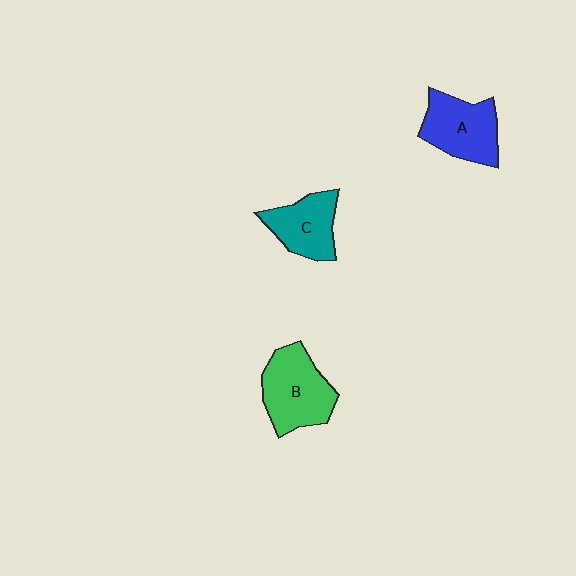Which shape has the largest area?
Shape B (green).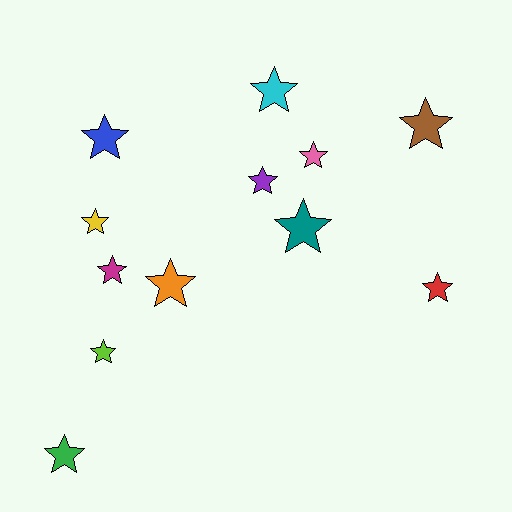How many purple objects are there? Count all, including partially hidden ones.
There is 1 purple object.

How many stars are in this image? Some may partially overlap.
There are 12 stars.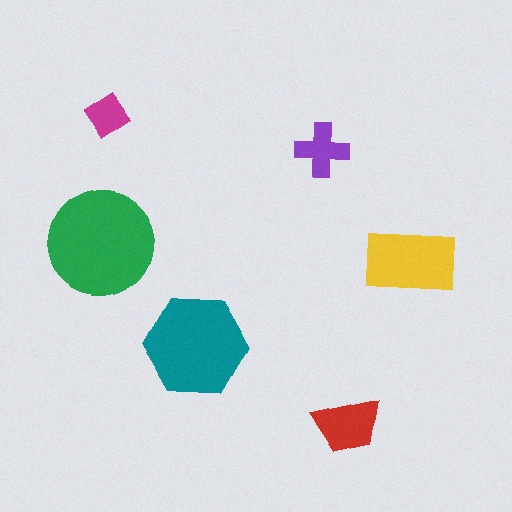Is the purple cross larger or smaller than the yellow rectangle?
Smaller.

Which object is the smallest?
The magenta diamond.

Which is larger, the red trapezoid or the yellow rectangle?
The yellow rectangle.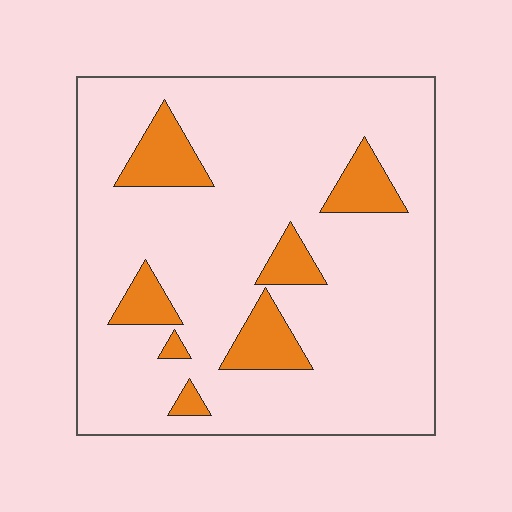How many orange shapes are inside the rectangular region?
7.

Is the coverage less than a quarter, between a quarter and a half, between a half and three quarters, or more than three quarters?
Less than a quarter.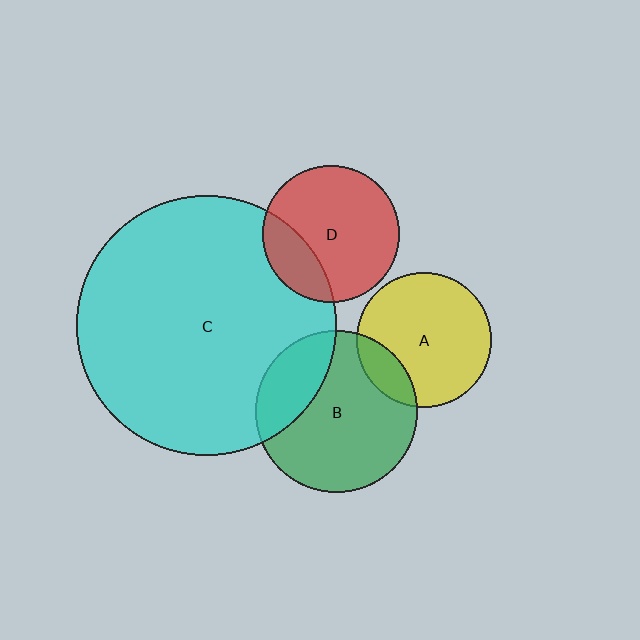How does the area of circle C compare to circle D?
Approximately 3.6 times.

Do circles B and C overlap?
Yes.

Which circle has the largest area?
Circle C (cyan).